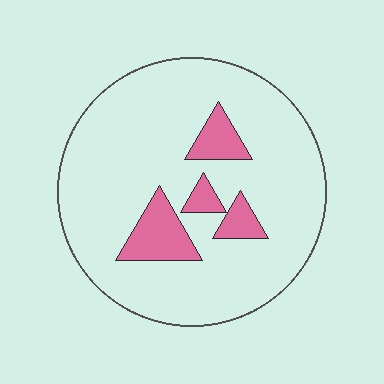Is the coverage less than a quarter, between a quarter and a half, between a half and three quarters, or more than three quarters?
Less than a quarter.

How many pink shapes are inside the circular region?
4.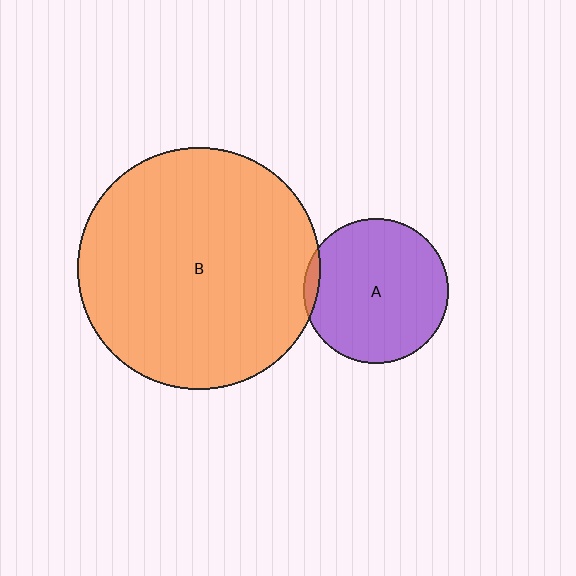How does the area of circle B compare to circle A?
Approximately 2.8 times.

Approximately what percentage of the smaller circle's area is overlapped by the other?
Approximately 5%.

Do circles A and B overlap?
Yes.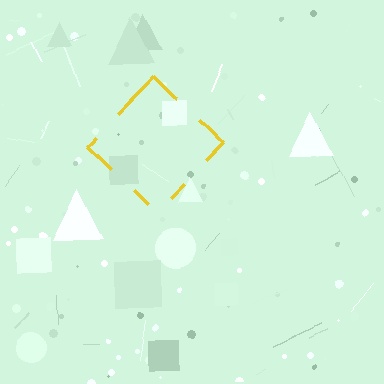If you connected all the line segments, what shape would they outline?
They would outline a diamond.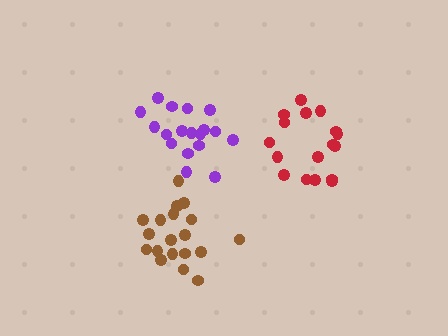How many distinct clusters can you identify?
There are 3 distinct clusters.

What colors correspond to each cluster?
The clusters are colored: purple, red, brown.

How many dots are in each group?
Group 1: 18 dots, Group 2: 17 dots, Group 3: 19 dots (54 total).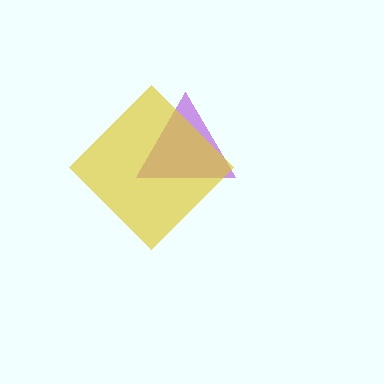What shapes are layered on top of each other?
The layered shapes are: a purple triangle, a yellow diamond.